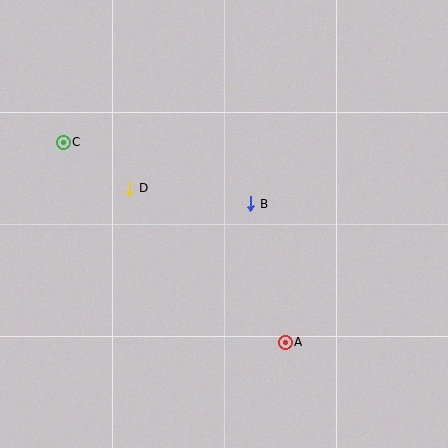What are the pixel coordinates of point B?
Point B is at (251, 204).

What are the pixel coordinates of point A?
Point A is at (285, 342).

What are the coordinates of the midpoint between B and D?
The midpoint between B and D is at (190, 196).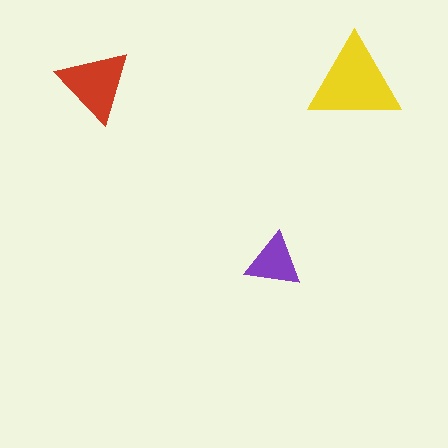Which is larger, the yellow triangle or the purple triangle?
The yellow one.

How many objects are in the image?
There are 3 objects in the image.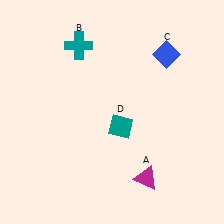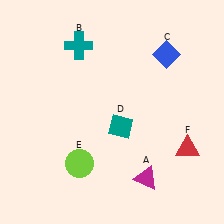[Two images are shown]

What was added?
A lime circle (E), a red triangle (F) were added in Image 2.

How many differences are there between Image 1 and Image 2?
There are 2 differences between the two images.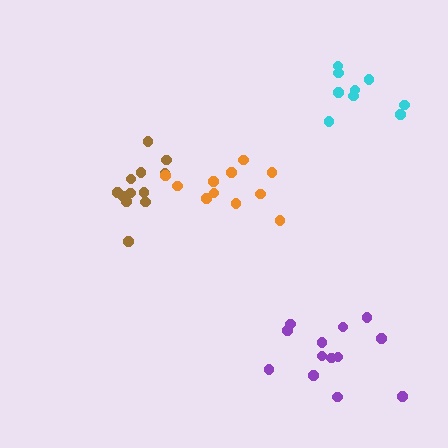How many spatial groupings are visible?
There are 4 spatial groupings.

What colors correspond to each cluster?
The clusters are colored: brown, cyan, orange, purple.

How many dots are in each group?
Group 1: 12 dots, Group 2: 9 dots, Group 3: 11 dots, Group 4: 13 dots (45 total).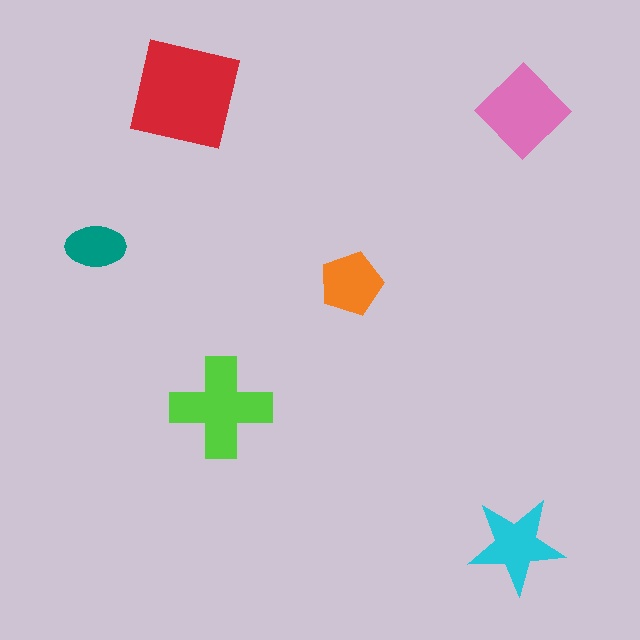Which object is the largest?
The red square.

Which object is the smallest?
The teal ellipse.